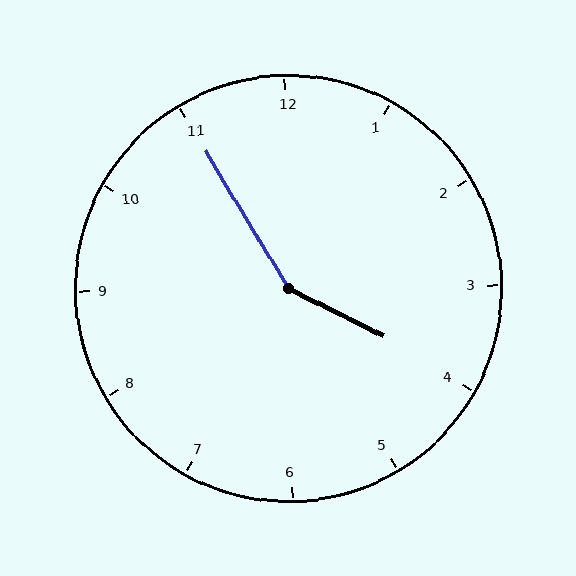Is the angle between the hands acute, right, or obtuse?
It is obtuse.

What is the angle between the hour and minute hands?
Approximately 148 degrees.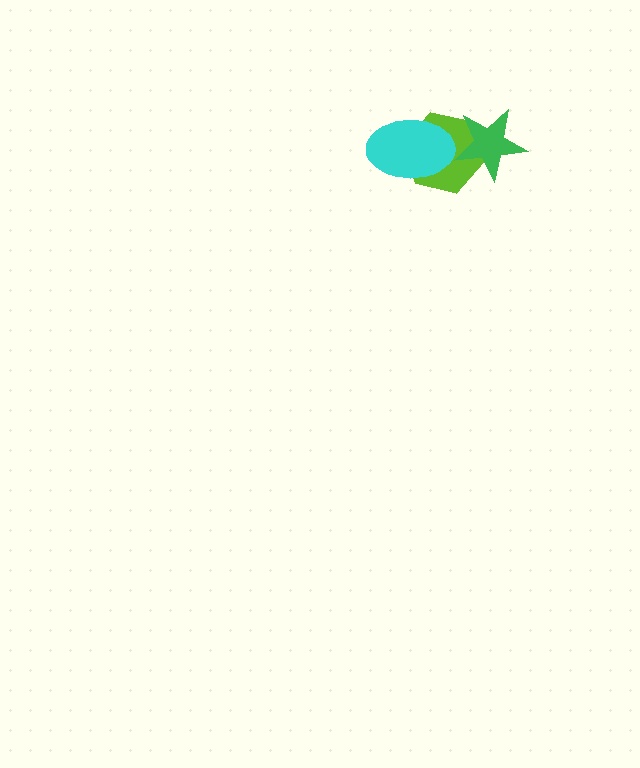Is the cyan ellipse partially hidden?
No, no other shape covers it.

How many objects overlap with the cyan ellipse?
1 object overlaps with the cyan ellipse.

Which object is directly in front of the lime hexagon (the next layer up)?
The green star is directly in front of the lime hexagon.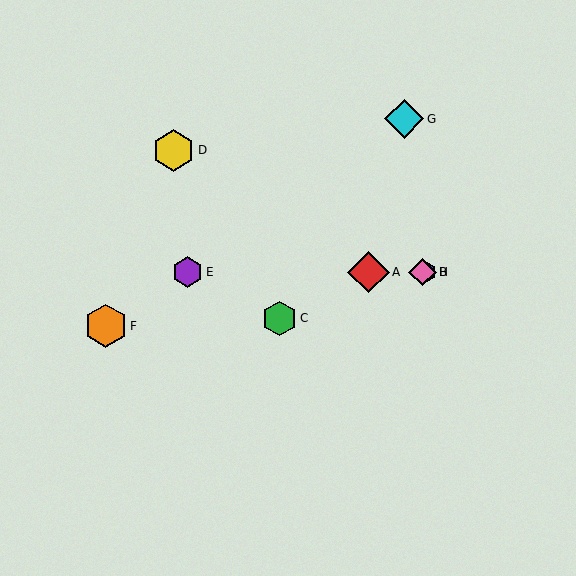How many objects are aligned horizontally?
4 objects (A, B, E, H) are aligned horizontally.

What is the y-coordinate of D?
Object D is at y≈150.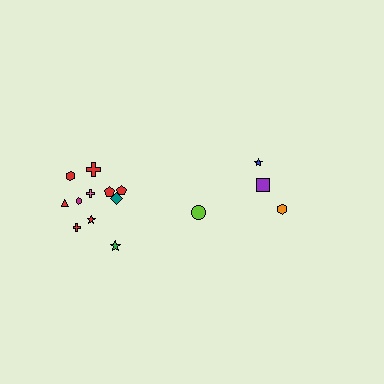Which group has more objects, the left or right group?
The left group.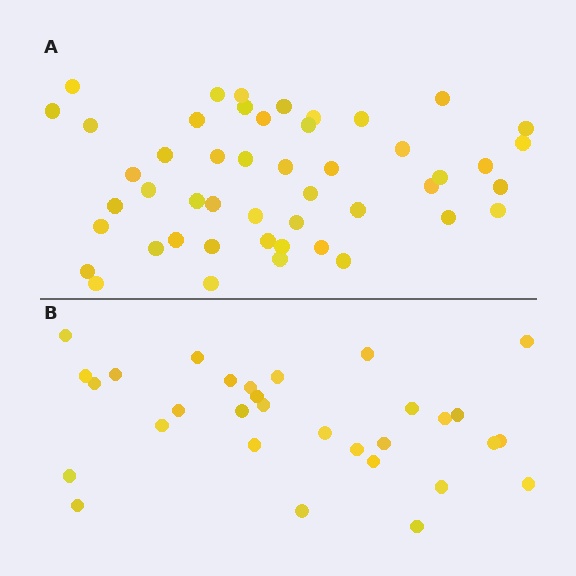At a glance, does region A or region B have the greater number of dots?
Region A (the top region) has more dots.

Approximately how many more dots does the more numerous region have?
Region A has approximately 15 more dots than region B.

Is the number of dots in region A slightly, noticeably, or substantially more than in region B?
Region A has substantially more. The ratio is roughly 1.5 to 1.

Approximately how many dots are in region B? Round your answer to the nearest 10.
About 30 dots. (The exact count is 31, which rounds to 30.)